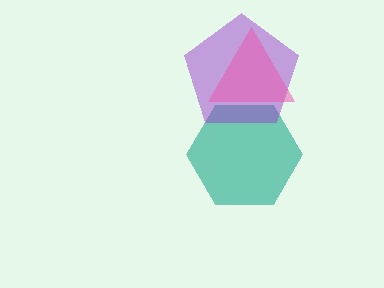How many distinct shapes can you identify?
There are 3 distinct shapes: a teal hexagon, a purple pentagon, a pink triangle.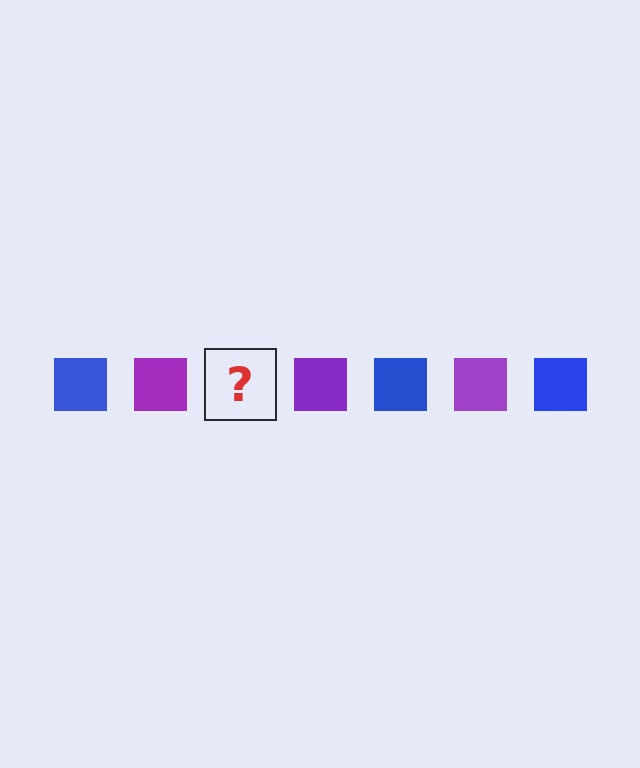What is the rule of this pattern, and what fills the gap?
The rule is that the pattern cycles through blue, purple squares. The gap should be filled with a blue square.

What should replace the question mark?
The question mark should be replaced with a blue square.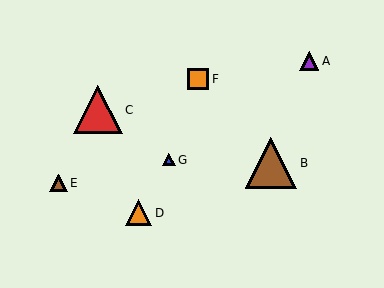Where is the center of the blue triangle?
The center of the blue triangle is at (169, 160).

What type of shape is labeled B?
Shape B is a brown triangle.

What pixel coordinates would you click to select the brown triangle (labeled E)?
Click at (58, 183) to select the brown triangle E.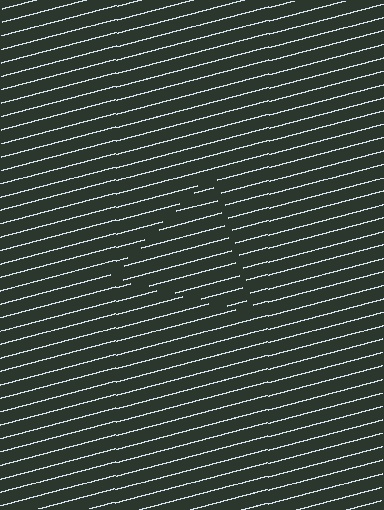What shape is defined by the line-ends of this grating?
An illusory triangle. The interior of the shape contains the same grating, shifted by half a period — the contour is defined by the phase discontinuity where line-ends from the inner and outer gratings abut.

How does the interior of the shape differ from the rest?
The interior of the shape contains the same grating, shifted by half a period — the contour is defined by the phase discontinuity where line-ends from the inner and outer gratings abut.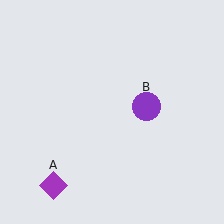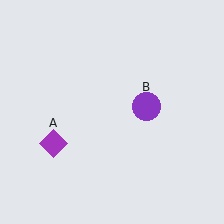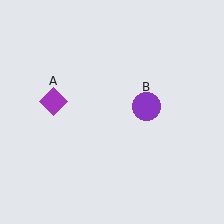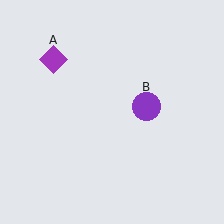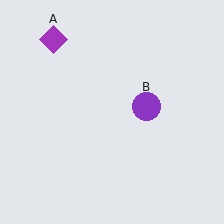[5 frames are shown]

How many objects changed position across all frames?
1 object changed position: purple diamond (object A).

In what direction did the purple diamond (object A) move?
The purple diamond (object A) moved up.